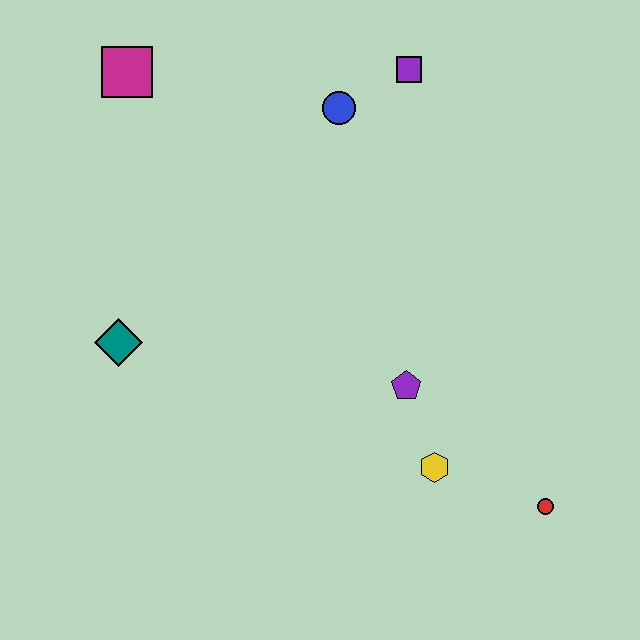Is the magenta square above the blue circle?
Yes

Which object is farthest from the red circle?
The magenta square is farthest from the red circle.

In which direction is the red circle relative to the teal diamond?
The red circle is to the right of the teal diamond.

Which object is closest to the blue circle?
The purple square is closest to the blue circle.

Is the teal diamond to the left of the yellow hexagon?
Yes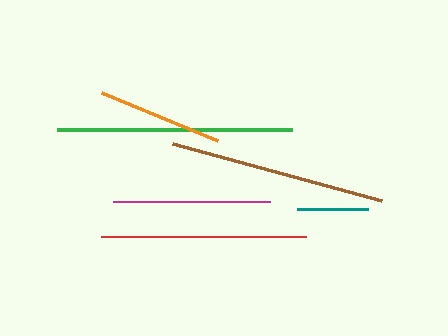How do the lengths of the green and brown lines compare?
The green and brown lines are approximately the same length.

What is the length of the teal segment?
The teal segment is approximately 71 pixels long.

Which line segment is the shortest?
The teal line is the shortest at approximately 71 pixels.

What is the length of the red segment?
The red segment is approximately 205 pixels long.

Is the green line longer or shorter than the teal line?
The green line is longer than the teal line.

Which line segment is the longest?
The green line is the longest at approximately 235 pixels.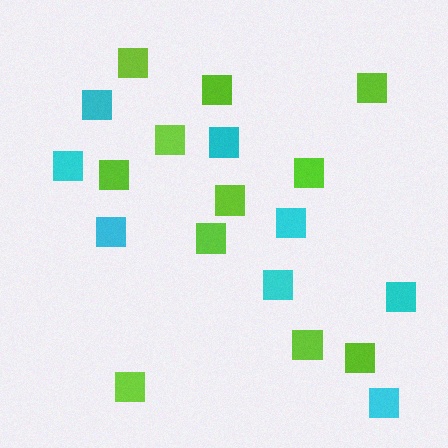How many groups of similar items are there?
There are 2 groups: one group of lime squares (11) and one group of cyan squares (8).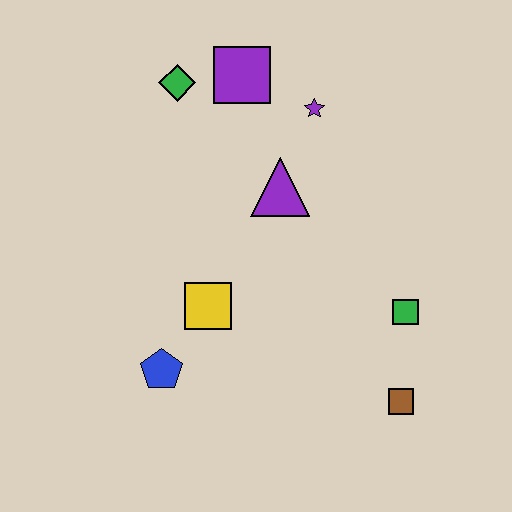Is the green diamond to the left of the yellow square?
Yes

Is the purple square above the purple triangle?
Yes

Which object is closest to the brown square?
The green square is closest to the brown square.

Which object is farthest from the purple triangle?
The brown square is farthest from the purple triangle.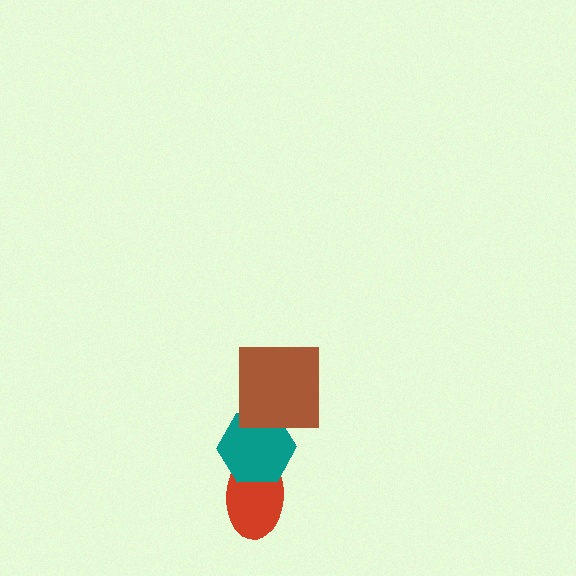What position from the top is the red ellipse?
The red ellipse is 3rd from the top.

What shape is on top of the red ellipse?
The teal hexagon is on top of the red ellipse.